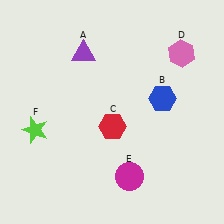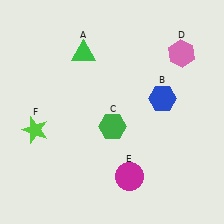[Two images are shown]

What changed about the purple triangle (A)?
In Image 1, A is purple. In Image 2, it changed to green.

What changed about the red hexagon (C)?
In Image 1, C is red. In Image 2, it changed to green.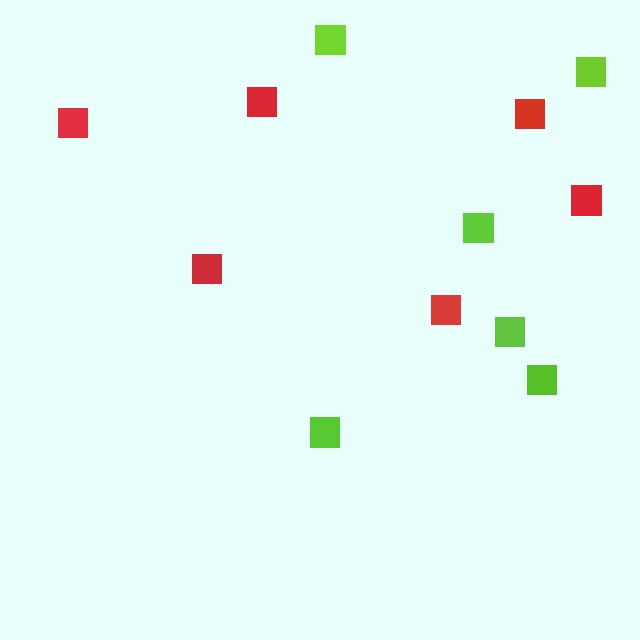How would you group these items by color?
There are 2 groups: one group of red squares (6) and one group of lime squares (6).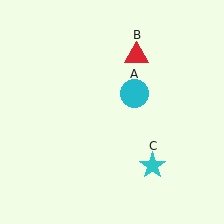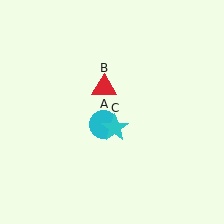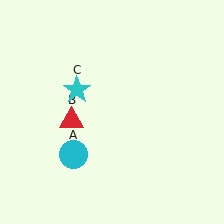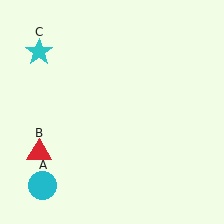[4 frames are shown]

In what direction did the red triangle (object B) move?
The red triangle (object B) moved down and to the left.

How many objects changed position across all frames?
3 objects changed position: cyan circle (object A), red triangle (object B), cyan star (object C).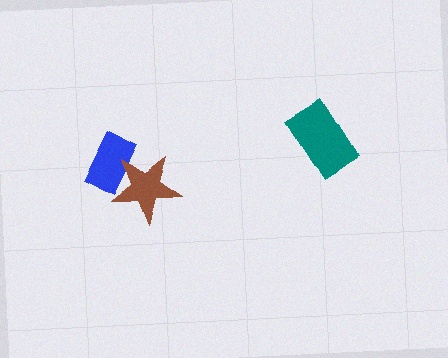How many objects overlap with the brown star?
1 object overlaps with the brown star.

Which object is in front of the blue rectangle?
The brown star is in front of the blue rectangle.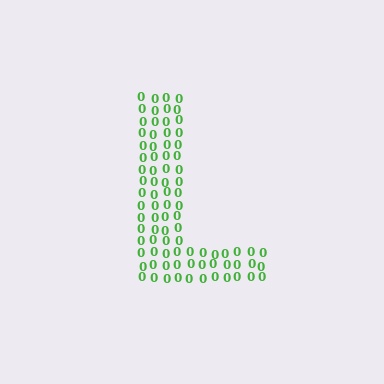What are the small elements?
The small elements are digit 0's.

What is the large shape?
The large shape is the letter L.